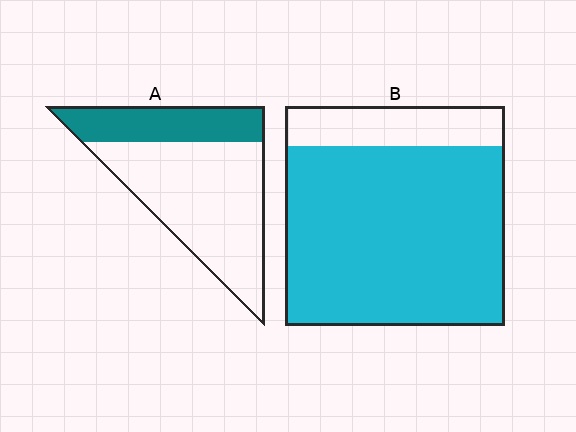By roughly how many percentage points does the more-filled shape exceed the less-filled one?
By roughly 50 percentage points (B over A).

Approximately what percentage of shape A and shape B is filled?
A is approximately 30% and B is approximately 80%.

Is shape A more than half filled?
No.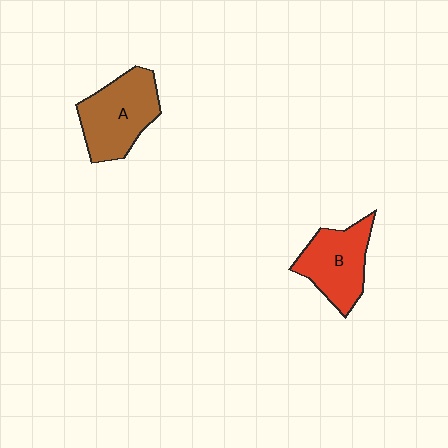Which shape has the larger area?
Shape A (brown).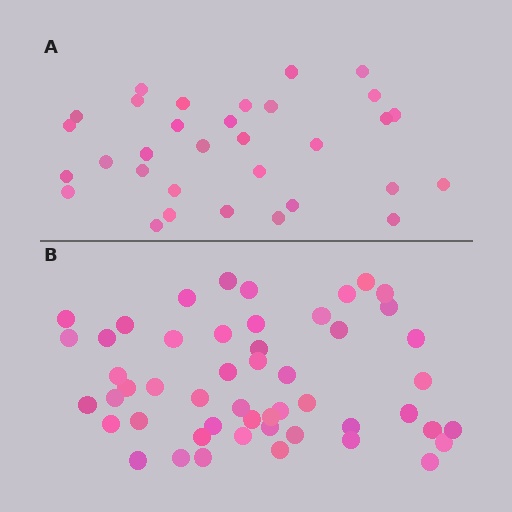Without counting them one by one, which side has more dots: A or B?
Region B (the bottom region) has more dots.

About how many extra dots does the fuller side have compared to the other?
Region B has approximately 20 more dots than region A.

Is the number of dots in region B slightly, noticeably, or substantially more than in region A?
Region B has substantially more. The ratio is roughly 1.6 to 1.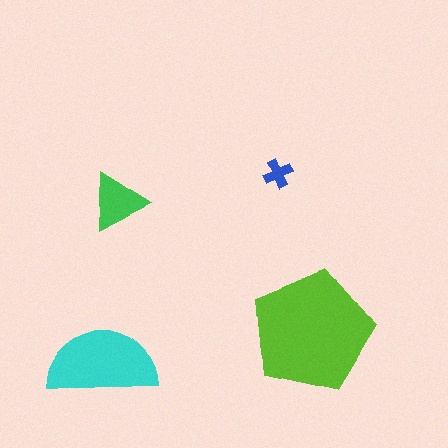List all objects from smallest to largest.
The blue cross, the green triangle, the cyan semicircle, the lime pentagon.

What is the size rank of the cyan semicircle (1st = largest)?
2nd.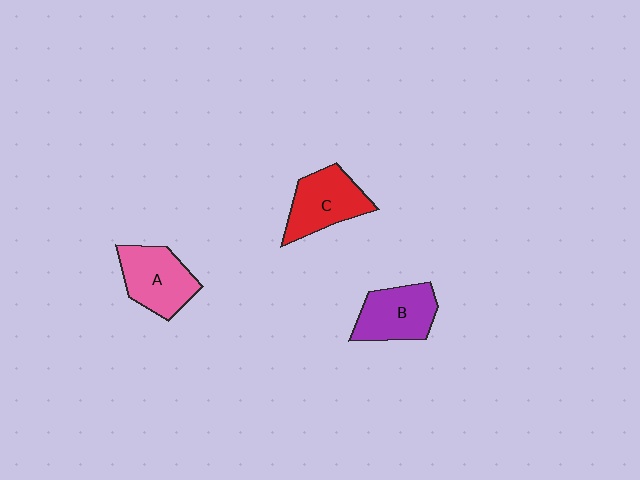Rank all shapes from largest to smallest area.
From largest to smallest: A (pink), C (red), B (purple).